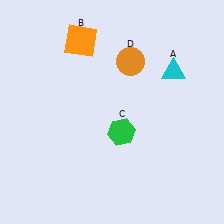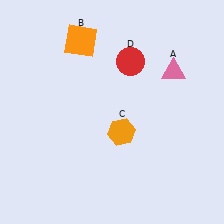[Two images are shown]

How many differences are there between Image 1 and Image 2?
There are 3 differences between the two images.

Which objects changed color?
A changed from cyan to pink. C changed from green to orange. D changed from orange to red.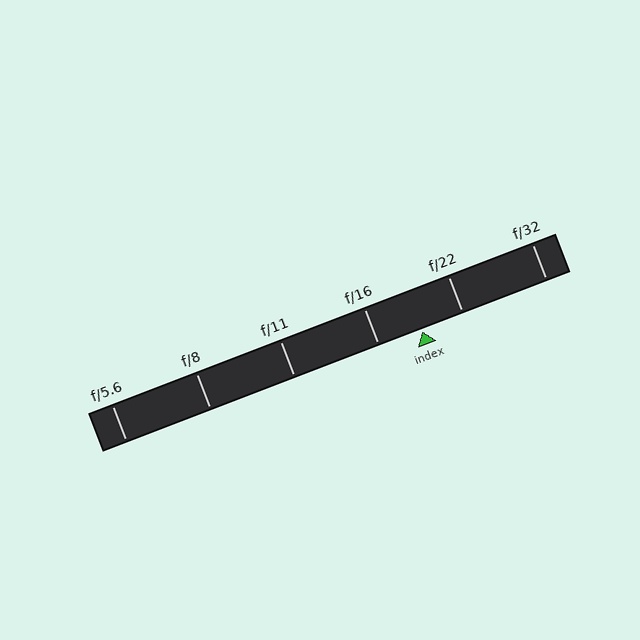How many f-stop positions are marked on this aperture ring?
There are 6 f-stop positions marked.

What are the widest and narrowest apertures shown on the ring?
The widest aperture shown is f/5.6 and the narrowest is f/32.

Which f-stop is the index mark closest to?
The index mark is closest to f/22.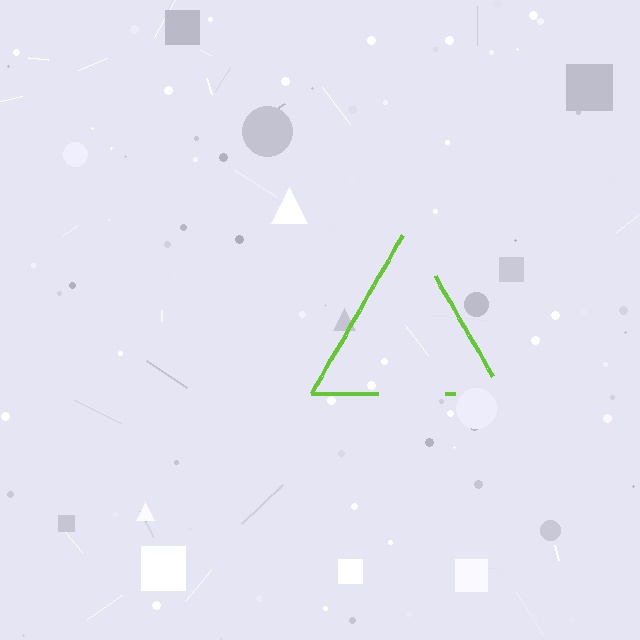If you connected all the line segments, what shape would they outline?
They would outline a triangle.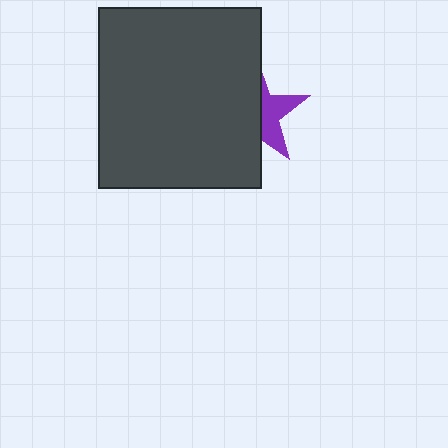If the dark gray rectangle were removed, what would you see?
You would see the complete purple star.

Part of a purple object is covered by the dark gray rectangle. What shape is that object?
It is a star.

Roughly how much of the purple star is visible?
A small part of it is visible (roughly 40%).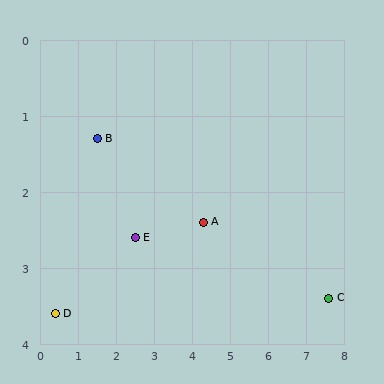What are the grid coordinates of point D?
Point D is at approximately (0.4, 3.6).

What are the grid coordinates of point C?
Point C is at approximately (7.6, 3.4).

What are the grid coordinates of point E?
Point E is at approximately (2.5, 2.6).